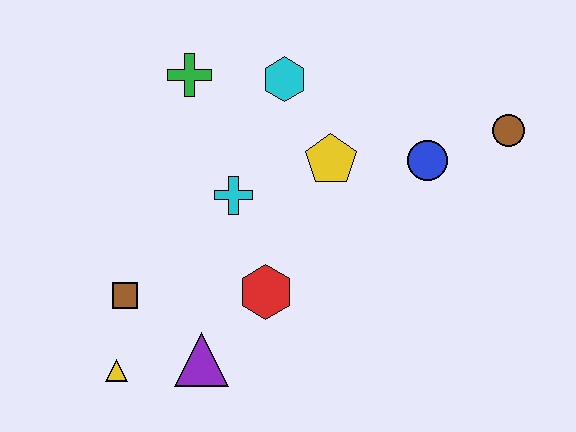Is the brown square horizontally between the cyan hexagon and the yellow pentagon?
No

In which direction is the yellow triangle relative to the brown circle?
The yellow triangle is to the left of the brown circle.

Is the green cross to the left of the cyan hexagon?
Yes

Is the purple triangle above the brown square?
No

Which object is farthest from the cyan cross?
The brown circle is farthest from the cyan cross.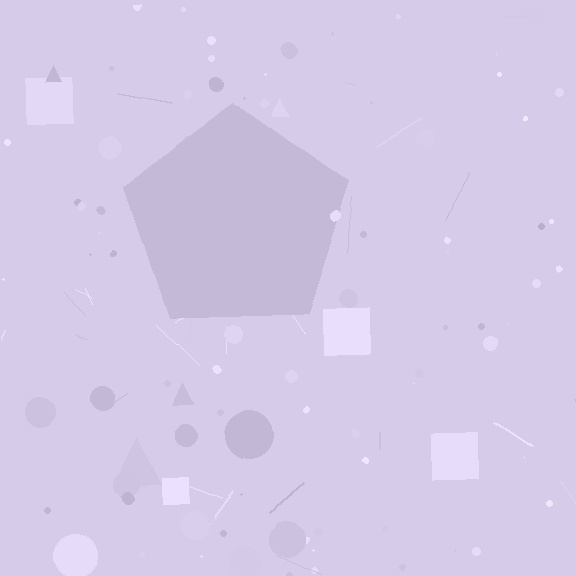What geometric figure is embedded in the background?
A pentagon is embedded in the background.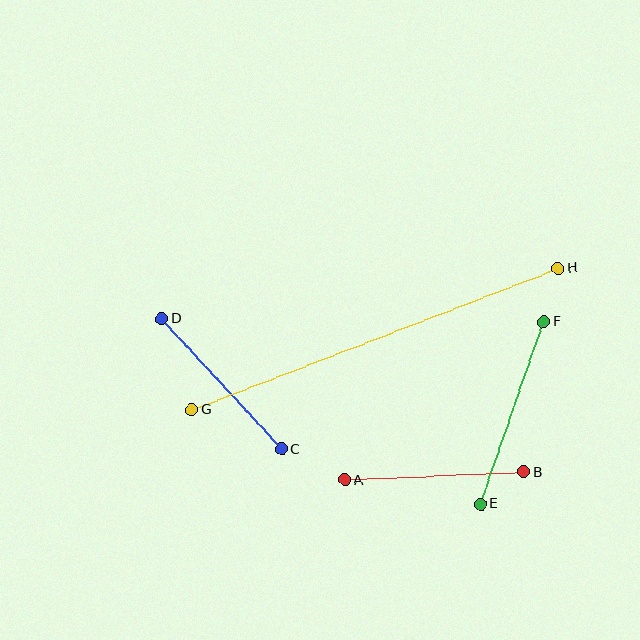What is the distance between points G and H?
The distance is approximately 393 pixels.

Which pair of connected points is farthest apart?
Points G and H are farthest apart.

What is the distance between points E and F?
The distance is approximately 193 pixels.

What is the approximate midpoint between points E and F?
The midpoint is at approximately (512, 413) pixels.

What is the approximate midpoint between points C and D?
The midpoint is at approximately (222, 384) pixels.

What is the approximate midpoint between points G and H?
The midpoint is at approximately (375, 339) pixels.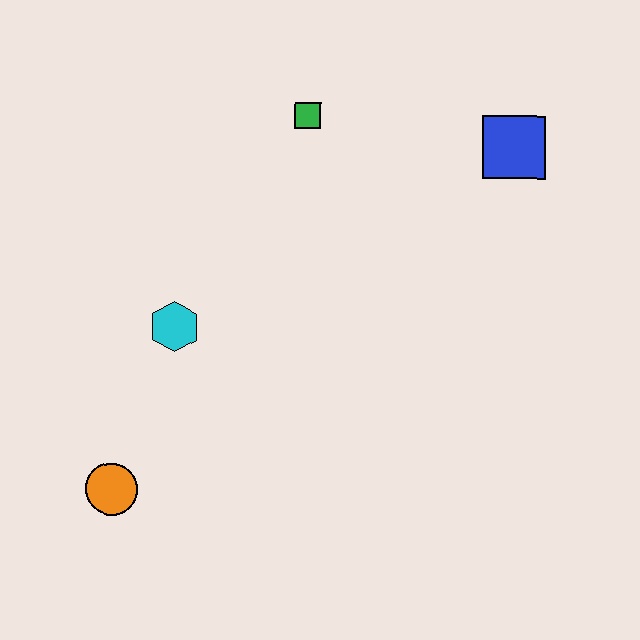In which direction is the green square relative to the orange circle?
The green square is above the orange circle.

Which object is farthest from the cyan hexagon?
The blue square is farthest from the cyan hexagon.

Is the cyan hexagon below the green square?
Yes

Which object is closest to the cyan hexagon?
The orange circle is closest to the cyan hexagon.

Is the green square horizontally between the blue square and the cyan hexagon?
Yes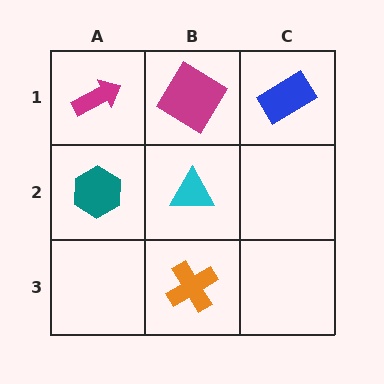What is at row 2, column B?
A cyan triangle.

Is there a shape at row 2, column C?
No, that cell is empty.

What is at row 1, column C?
A blue rectangle.